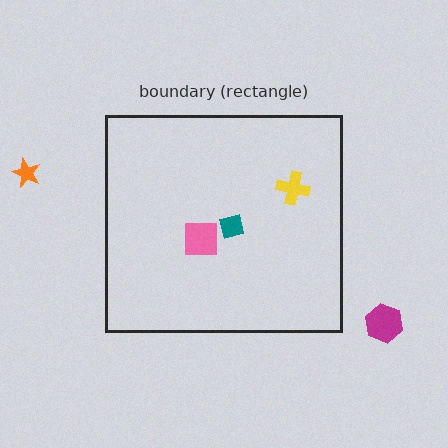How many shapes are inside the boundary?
3 inside, 2 outside.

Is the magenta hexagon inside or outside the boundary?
Outside.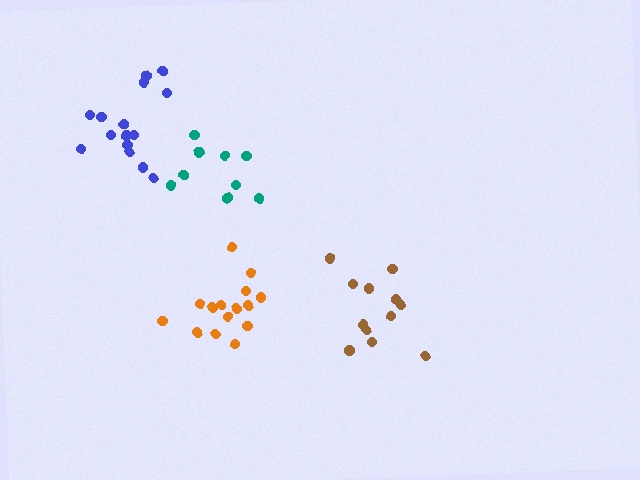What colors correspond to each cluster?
The clusters are colored: teal, orange, blue, brown.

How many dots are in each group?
Group 1: 9 dots, Group 2: 15 dots, Group 3: 15 dots, Group 4: 12 dots (51 total).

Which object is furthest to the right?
The brown cluster is rightmost.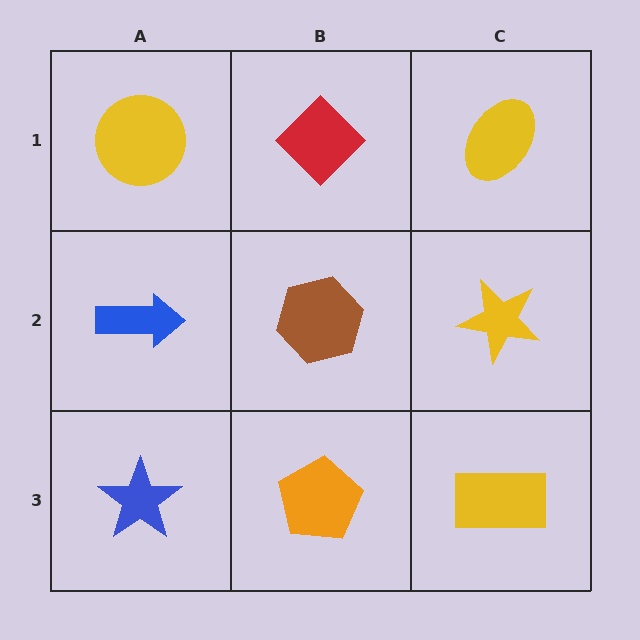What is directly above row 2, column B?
A red diamond.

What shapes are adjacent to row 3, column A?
A blue arrow (row 2, column A), an orange pentagon (row 3, column B).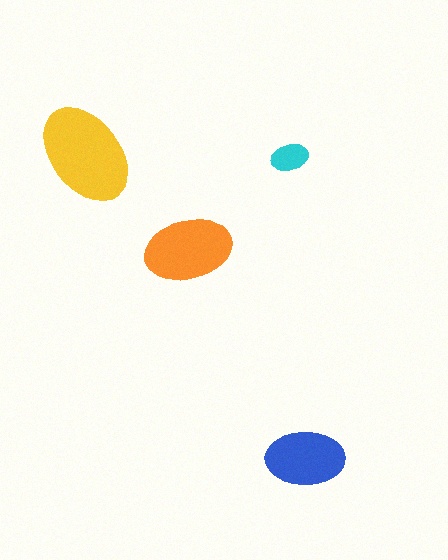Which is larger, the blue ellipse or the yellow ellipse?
The yellow one.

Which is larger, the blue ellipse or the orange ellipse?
The orange one.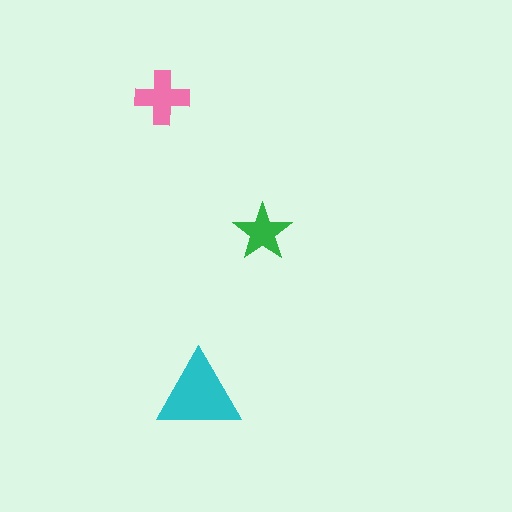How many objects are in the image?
There are 3 objects in the image.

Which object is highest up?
The pink cross is topmost.